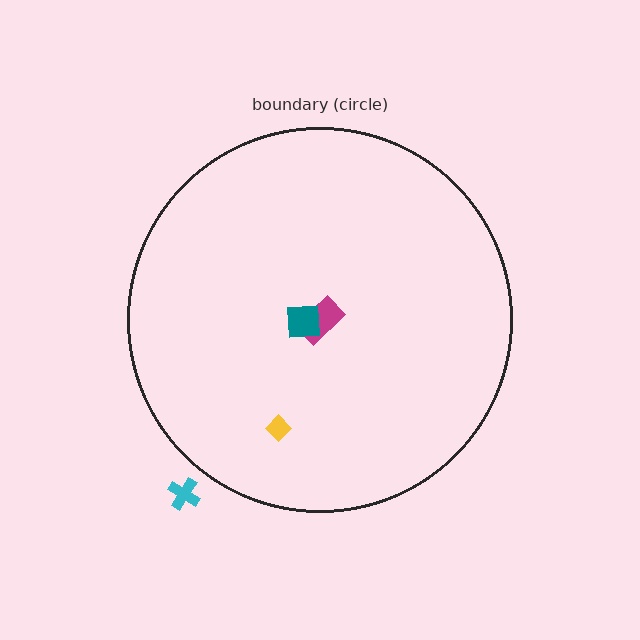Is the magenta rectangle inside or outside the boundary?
Inside.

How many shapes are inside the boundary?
3 inside, 1 outside.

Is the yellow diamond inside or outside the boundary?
Inside.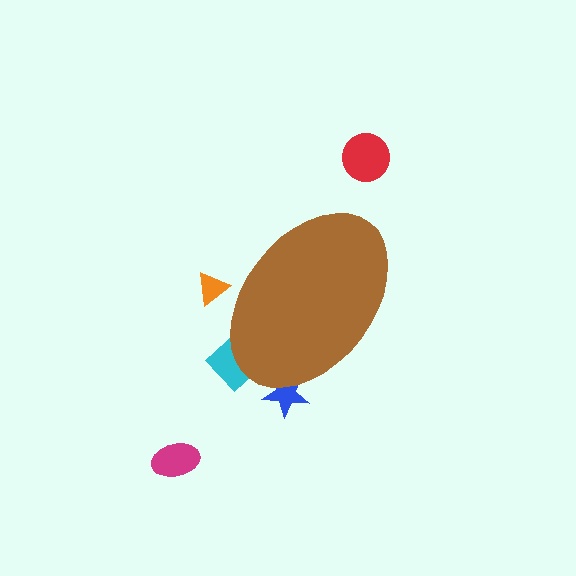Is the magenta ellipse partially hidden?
No, the magenta ellipse is fully visible.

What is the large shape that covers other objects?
A brown ellipse.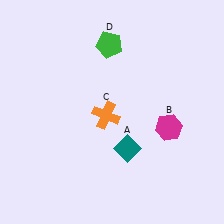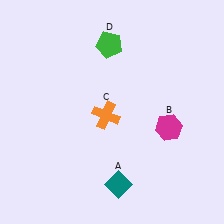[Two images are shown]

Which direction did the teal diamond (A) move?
The teal diamond (A) moved down.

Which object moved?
The teal diamond (A) moved down.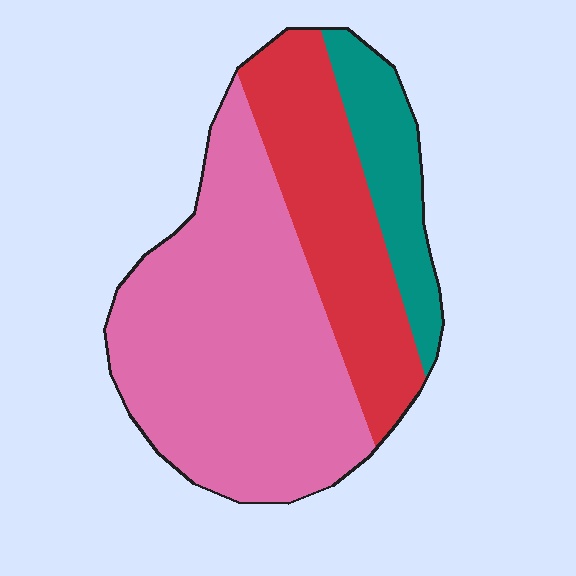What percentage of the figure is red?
Red covers around 30% of the figure.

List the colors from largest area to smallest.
From largest to smallest: pink, red, teal.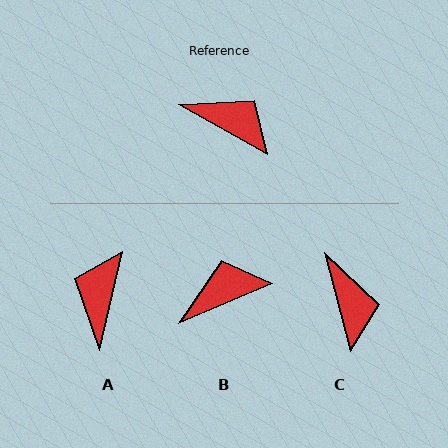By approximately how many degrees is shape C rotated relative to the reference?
Approximately 46 degrees clockwise.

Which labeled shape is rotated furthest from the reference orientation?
A, about 106 degrees away.